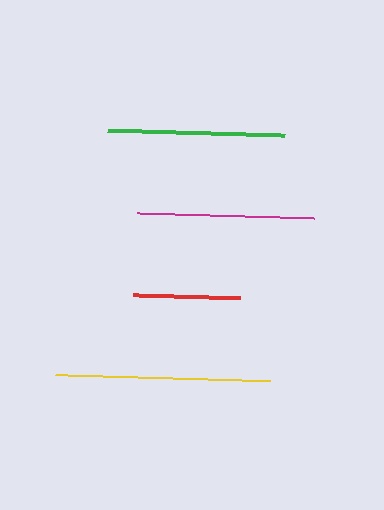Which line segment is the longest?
The yellow line is the longest at approximately 214 pixels.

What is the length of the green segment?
The green segment is approximately 177 pixels long.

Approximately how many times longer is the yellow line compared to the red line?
The yellow line is approximately 2.0 times the length of the red line.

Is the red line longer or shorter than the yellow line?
The yellow line is longer than the red line.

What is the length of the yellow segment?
The yellow segment is approximately 214 pixels long.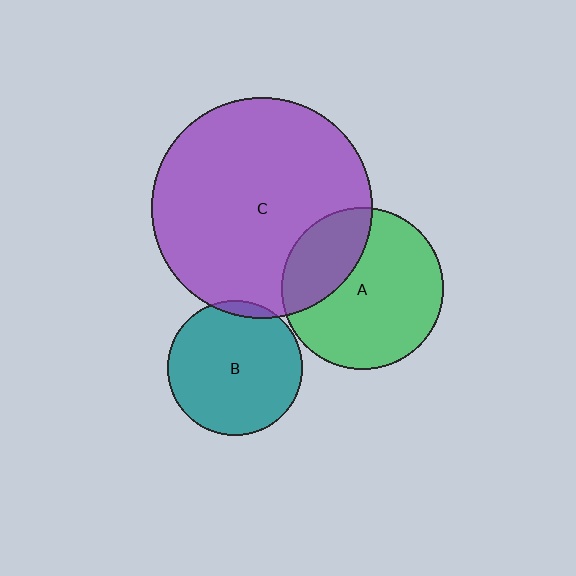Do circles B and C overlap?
Yes.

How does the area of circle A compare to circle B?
Approximately 1.4 times.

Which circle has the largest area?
Circle C (purple).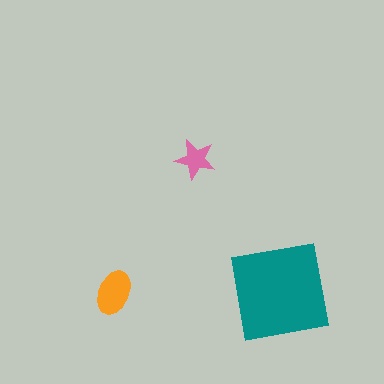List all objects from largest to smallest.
The teal square, the orange ellipse, the pink star.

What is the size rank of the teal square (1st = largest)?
1st.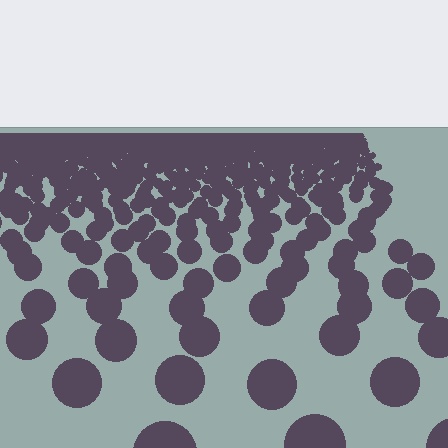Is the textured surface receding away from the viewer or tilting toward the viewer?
The surface is receding away from the viewer. Texture elements get smaller and denser toward the top.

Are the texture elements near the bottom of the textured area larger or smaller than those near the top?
Larger. Near the bottom, elements are closer to the viewer and appear at a bigger on-screen size.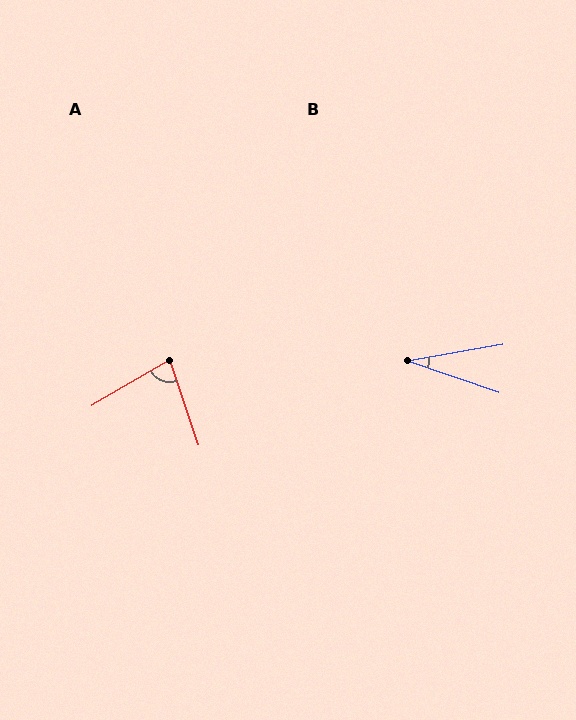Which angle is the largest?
A, at approximately 78 degrees.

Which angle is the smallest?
B, at approximately 29 degrees.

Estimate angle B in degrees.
Approximately 29 degrees.